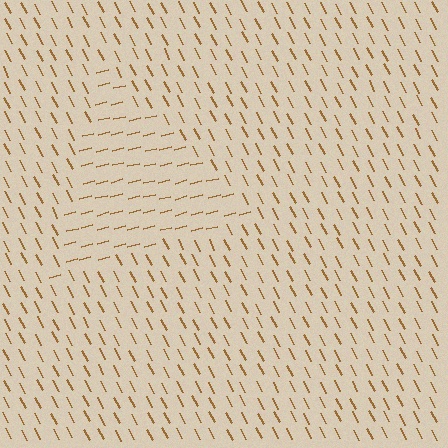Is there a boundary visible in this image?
Yes, there is a texture boundary formed by a change in line orientation.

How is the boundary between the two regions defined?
The boundary is defined purely by a change in line orientation (approximately 77 degrees difference). All lines are the same color and thickness.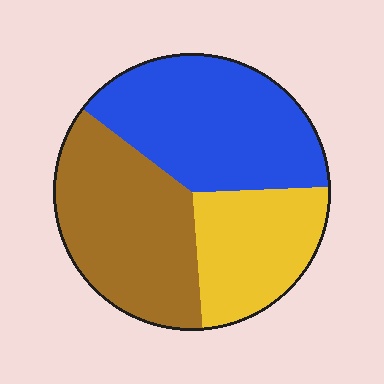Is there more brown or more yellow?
Brown.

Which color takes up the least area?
Yellow, at roughly 25%.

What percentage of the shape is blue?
Blue covers around 40% of the shape.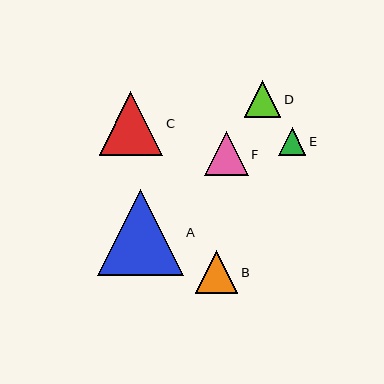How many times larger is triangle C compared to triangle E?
Triangle C is approximately 2.3 times the size of triangle E.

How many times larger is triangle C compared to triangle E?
Triangle C is approximately 2.3 times the size of triangle E.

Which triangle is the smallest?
Triangle E is the smallest with a size of approximately 28 pixels.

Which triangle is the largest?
Triangle A is the largest with a size of approximately 86 pixels.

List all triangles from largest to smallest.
From largest to smallest: A, C, F, B, D, E.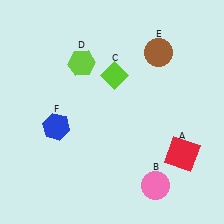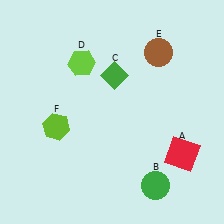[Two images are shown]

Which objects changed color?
B changed from pink to green. C changed from lime to green. F changed from blue to lime.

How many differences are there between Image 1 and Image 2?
There are 3 differences between the two images.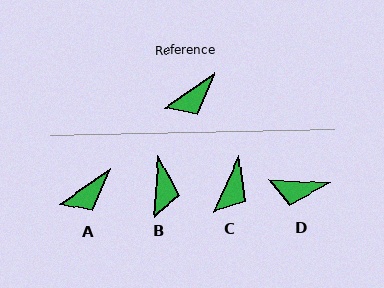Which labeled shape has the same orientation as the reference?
A.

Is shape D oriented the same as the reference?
No, it is off by about 39 degrees.